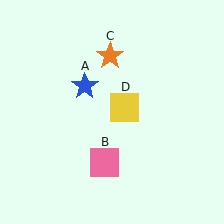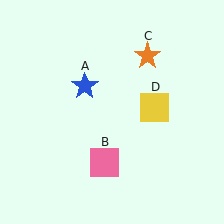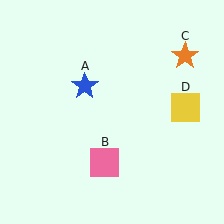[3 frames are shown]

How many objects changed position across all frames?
2 objects changed position: orange star (object C), yellow square (object D).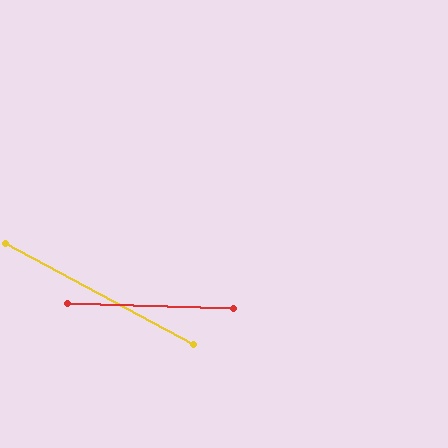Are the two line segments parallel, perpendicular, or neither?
Neither parallel nor perpendicular — they differ by about 26°.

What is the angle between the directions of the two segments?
Approximately 26 degrees.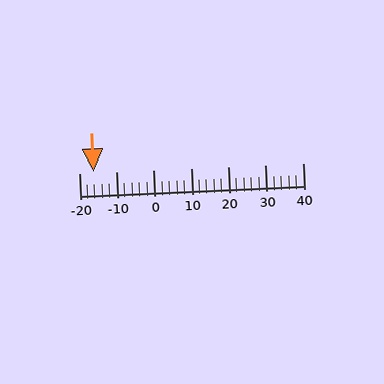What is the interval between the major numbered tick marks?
The major tick marks are spaced 10 units apart.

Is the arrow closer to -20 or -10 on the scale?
The arrow is closer to -20.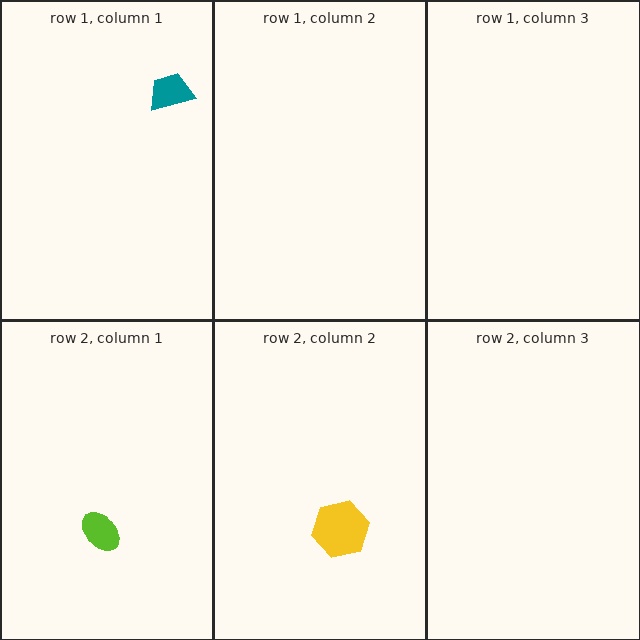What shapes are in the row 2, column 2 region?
The yellow hexagon.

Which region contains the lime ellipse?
The row 2, column 1 region.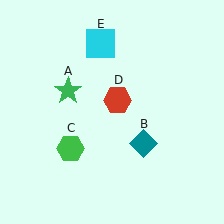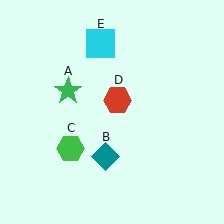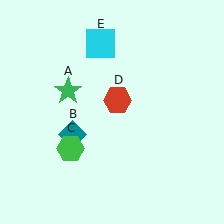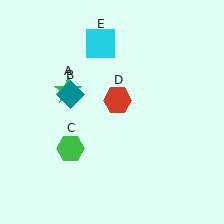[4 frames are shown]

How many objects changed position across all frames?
1 object changed position: teal diamond (object B).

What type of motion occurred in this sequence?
The teal diamond (object B) rotated clockwise around the center of the scene.